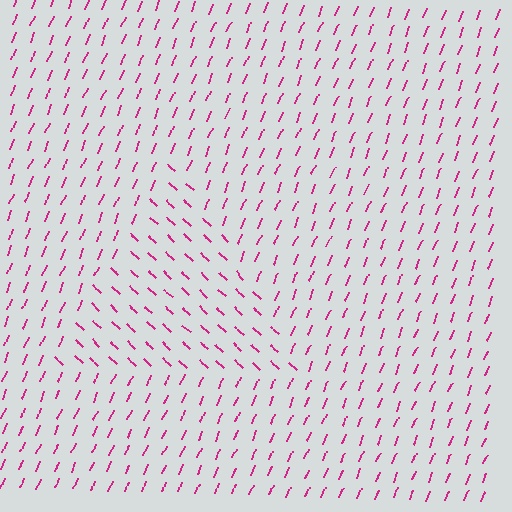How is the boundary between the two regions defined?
The boundary is defined purely by a change in line orientation (approximately 70 degrees difference). All lines are the same color and thickness.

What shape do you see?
I see a triangle.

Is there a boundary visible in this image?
Yes, there is a texture boundary formed by a change in line orientation.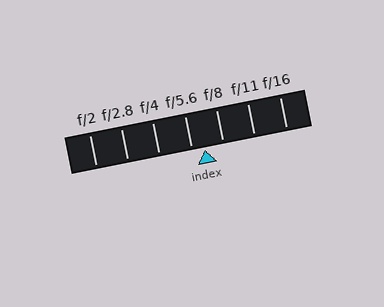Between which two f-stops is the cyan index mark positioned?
The index mark is between f/5.6 and f/8.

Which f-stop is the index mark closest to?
The index mark is closest to f/5.6.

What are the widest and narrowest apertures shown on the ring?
The widest aperture shown is f/2 and the narrowest is f/16.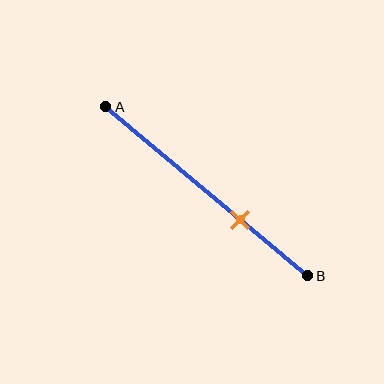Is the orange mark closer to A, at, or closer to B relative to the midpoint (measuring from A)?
The orange mark is closer to point B than the midpoint of segment AB.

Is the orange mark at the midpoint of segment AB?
No, the mark is at about 65% from A, not at the 50% midpoint.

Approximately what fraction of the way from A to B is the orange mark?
The orange mark is approximately 65% of the way from A to B.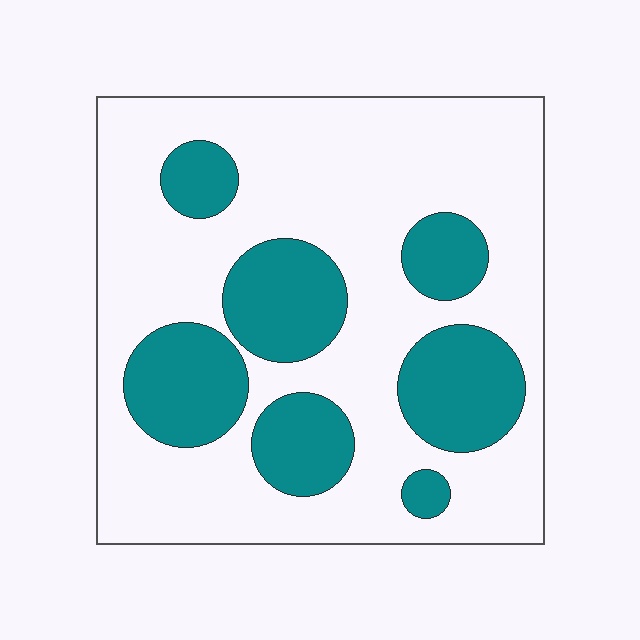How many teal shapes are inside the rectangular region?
7.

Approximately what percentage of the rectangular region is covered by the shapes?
Approximately 30%.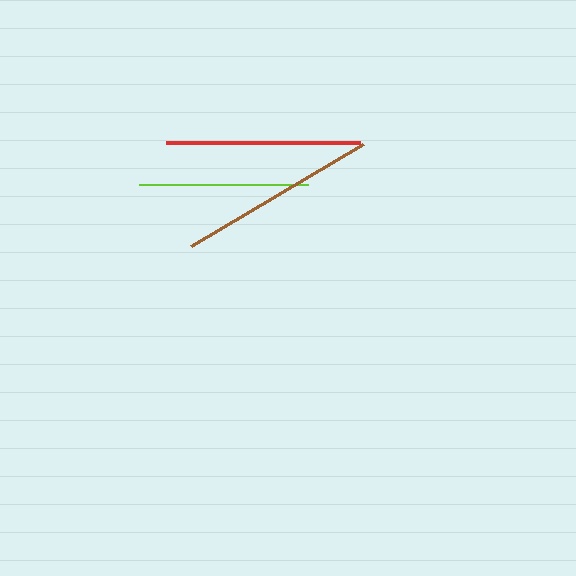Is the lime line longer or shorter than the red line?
The red line is longer than the lime line.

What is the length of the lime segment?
The lime segment is approximately 169 pixels long.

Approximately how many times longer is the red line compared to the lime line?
The red line is approximately 1.1 times the length of the lime line.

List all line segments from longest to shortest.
From longest to shortest: brown, red, lime.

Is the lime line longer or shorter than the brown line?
The brown line is longer than the lime line.